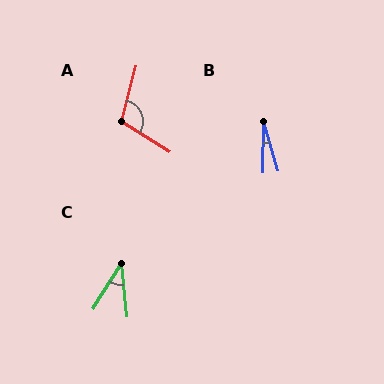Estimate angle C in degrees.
Approximately 38 degrees.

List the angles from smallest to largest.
B (17°), C (38°), A (107°).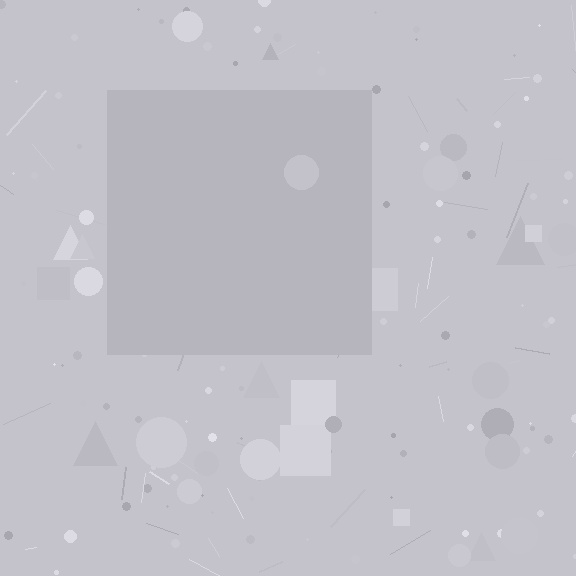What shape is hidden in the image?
A square is hidden in the image.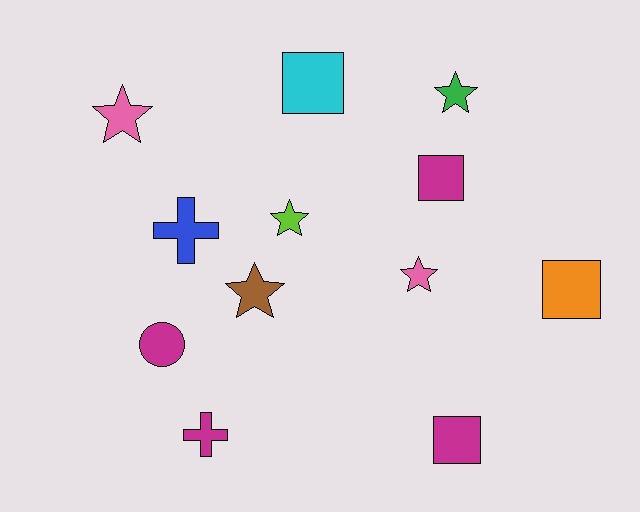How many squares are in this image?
There are 4 squares.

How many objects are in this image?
There are 12 objects.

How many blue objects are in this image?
There is 1 blue object.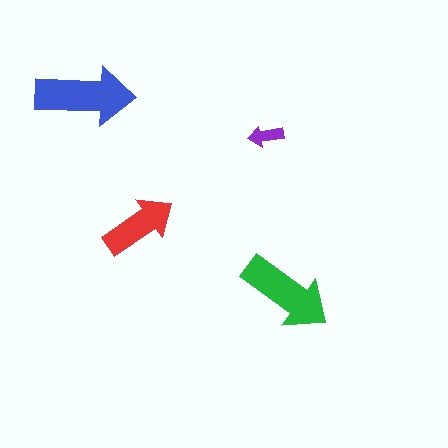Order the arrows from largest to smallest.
the blue one, the green one, the red one, the purple one.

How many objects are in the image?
There are 4 objects in the image.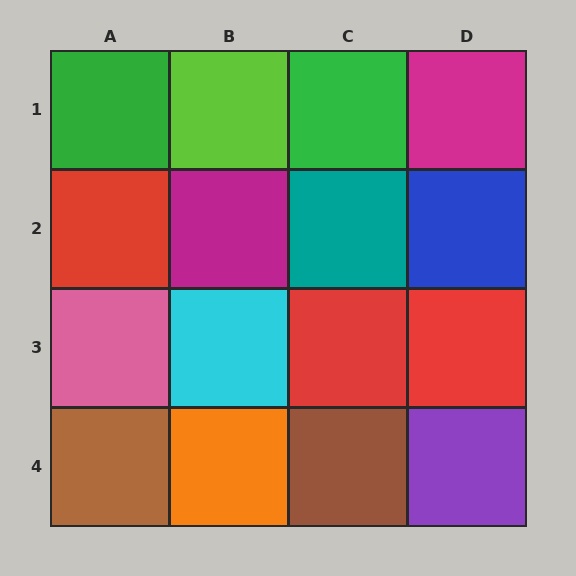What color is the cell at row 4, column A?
Brown.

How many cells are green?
2 cells are green.